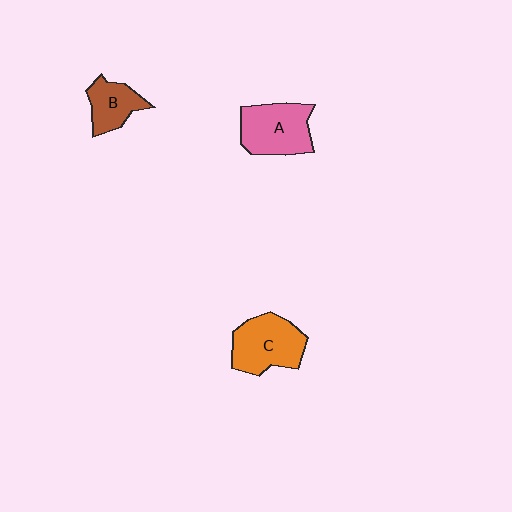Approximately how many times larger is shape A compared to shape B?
Approximately 1.6 times.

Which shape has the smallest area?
Shape B (brown).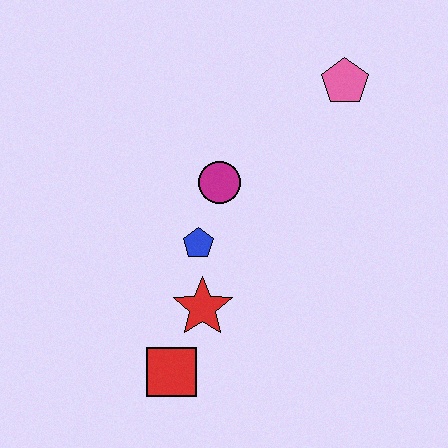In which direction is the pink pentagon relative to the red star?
The pink pentagon is above the red star.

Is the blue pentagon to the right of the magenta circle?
No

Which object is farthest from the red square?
The pink pentagon is farthest from the red square.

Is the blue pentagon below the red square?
No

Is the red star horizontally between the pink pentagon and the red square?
Yes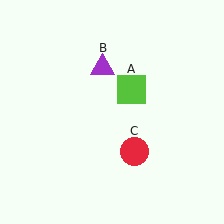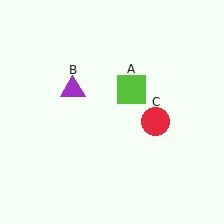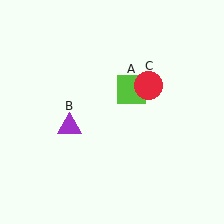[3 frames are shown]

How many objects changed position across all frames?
2 objects changed position: purple triangle (object B), red circle (object C).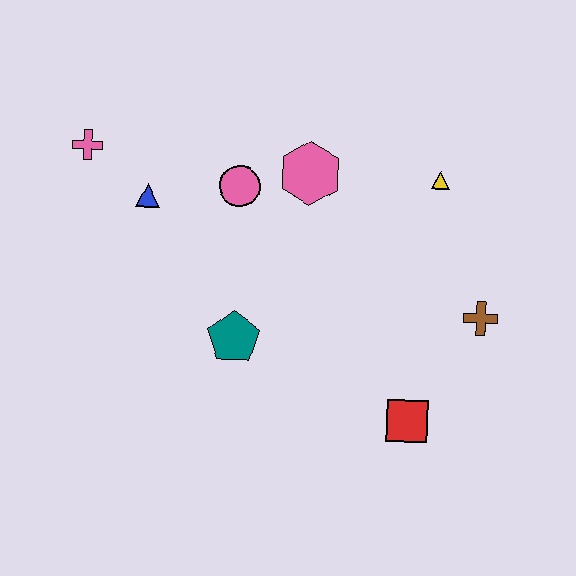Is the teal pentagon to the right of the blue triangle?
Yes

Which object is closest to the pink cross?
The blue triangle is closest to the pink cross.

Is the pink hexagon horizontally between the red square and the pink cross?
Yes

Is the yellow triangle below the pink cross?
Yes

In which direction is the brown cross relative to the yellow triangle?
The brown cross is below the yellow triangle.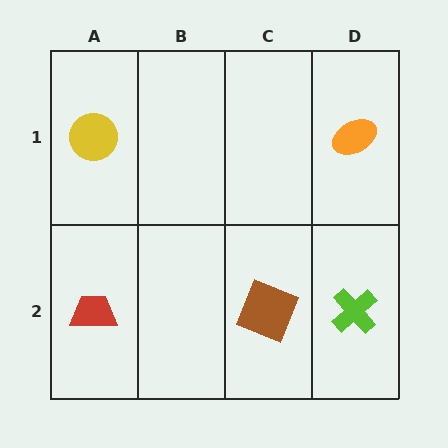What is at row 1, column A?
A yellow circle.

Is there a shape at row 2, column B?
No, that cell is empty.